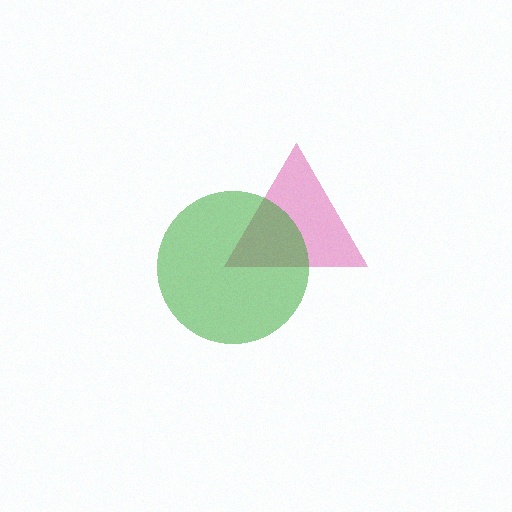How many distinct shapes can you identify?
There are 2 distinct shapes: a pink triangle, a green circle.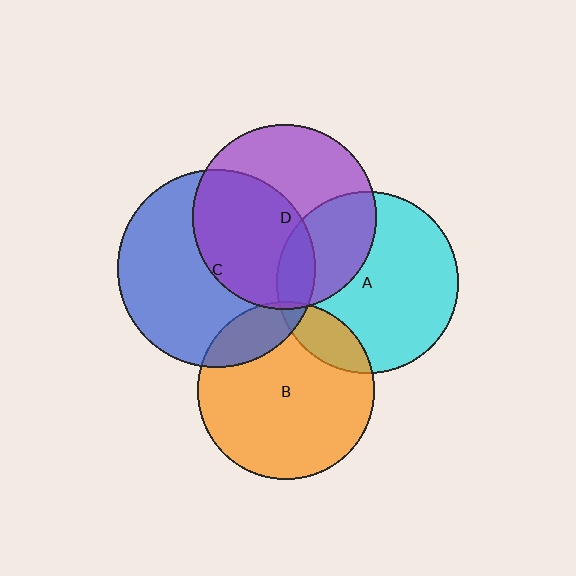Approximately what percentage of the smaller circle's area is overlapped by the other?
Approximately 5%.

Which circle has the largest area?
Circle C (blue).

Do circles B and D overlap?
Yes.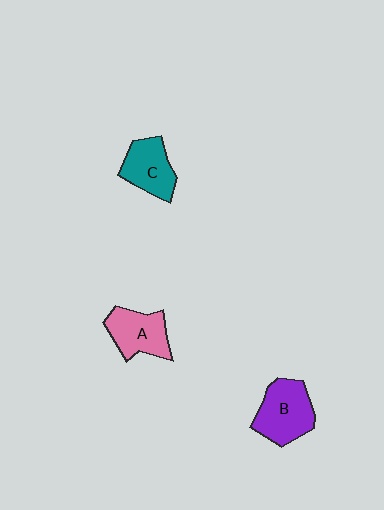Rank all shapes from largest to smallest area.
From largest to smallest: B (purple), A (pink), C (teal).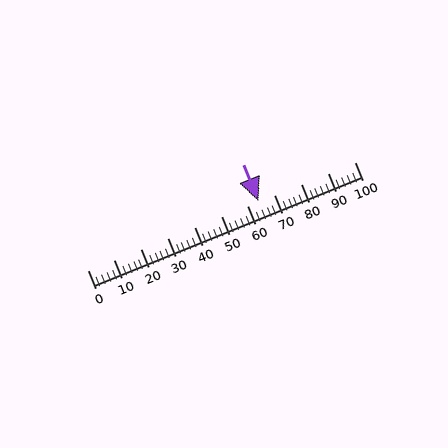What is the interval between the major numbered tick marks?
The major tick marks are spaced 10 units apart.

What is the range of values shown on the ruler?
The ruler shows values from 0 to 100.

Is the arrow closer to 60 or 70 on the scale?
The arrow is closer to 60.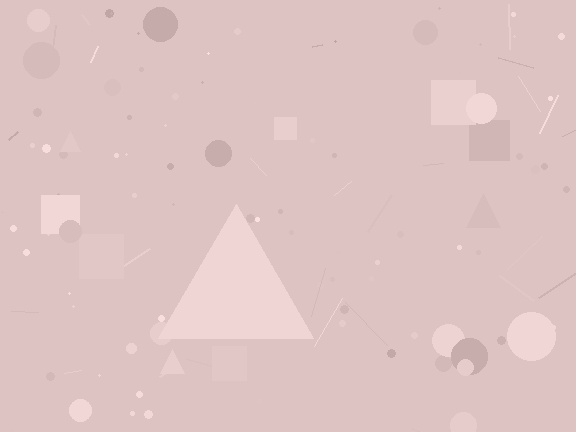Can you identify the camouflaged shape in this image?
The camouflaged shape is a triangle.